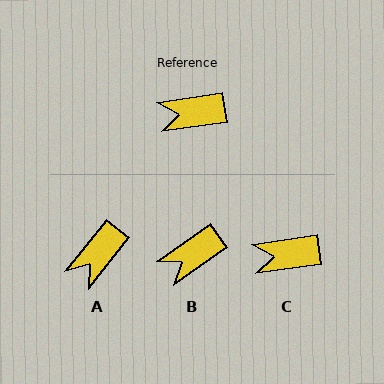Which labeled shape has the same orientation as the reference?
C.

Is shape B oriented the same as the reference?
No, it is off by about 27 degrees.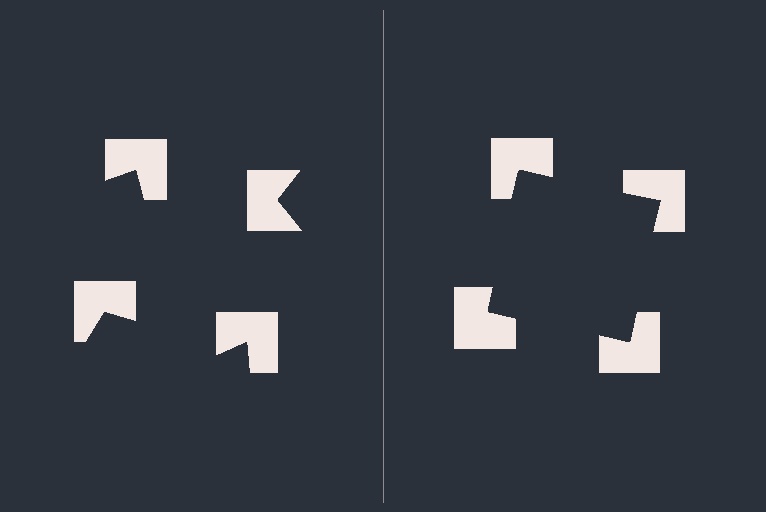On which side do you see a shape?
An illusory square appears on the right side. On the left side the wedge cuts are rotated, so no coherent shape forms.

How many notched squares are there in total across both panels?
8 — 4 on each side.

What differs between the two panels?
The notched squares are positioned identically on both sides; only the wedge orientations differ. On the right they align to a square; on the left they are misaligned.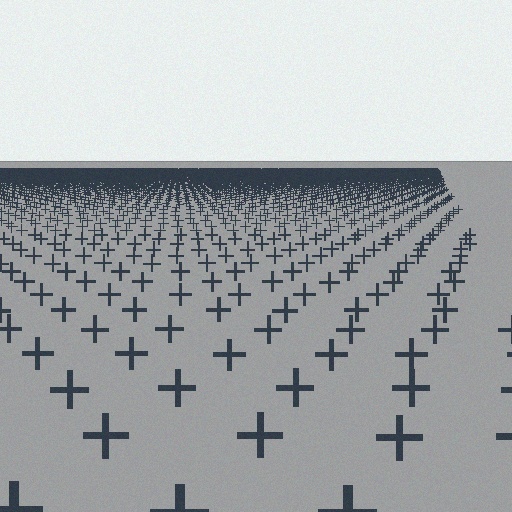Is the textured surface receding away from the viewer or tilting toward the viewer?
The surface is receding away from the viewer. Texture elements get smaller and denser toward the top.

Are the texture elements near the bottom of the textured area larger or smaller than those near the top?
Larger. Near the bottom, elements are closer to the viewer and appear at a bigger on-screen size.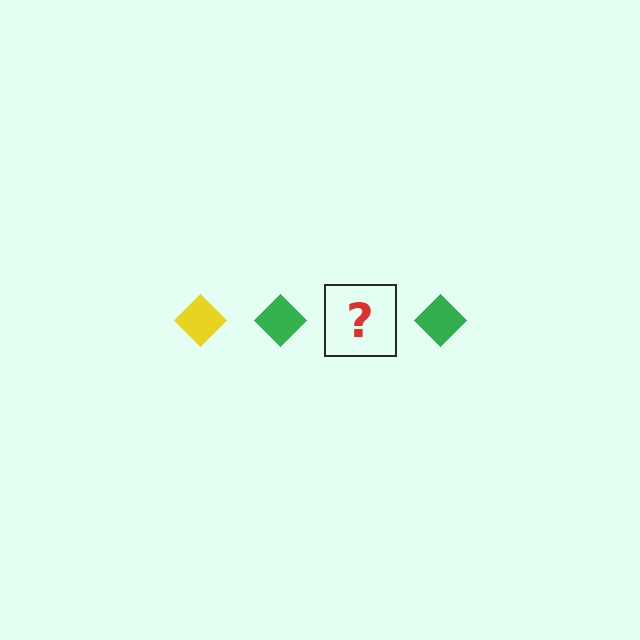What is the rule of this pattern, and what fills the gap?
The rule is that the pattern cycles through yellow, green diamonds. The gap should be filled with a yellow diamond.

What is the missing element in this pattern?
The missing element is a yellow diamond.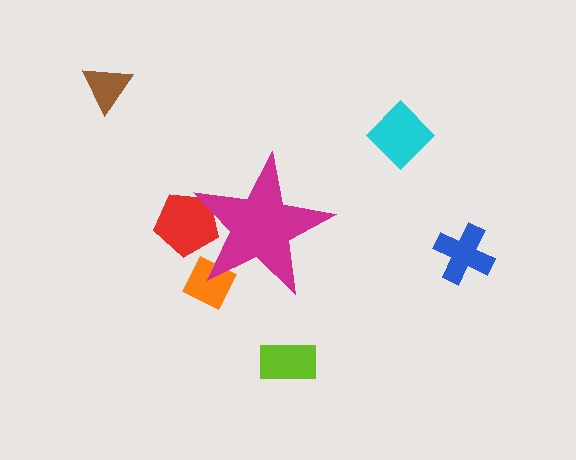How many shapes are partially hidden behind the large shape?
2 shapes are partially hidden.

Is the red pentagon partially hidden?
Yes, the red pentagon is partially hidden behind the magenta star.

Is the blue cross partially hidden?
No, the blue cross is fully visible.